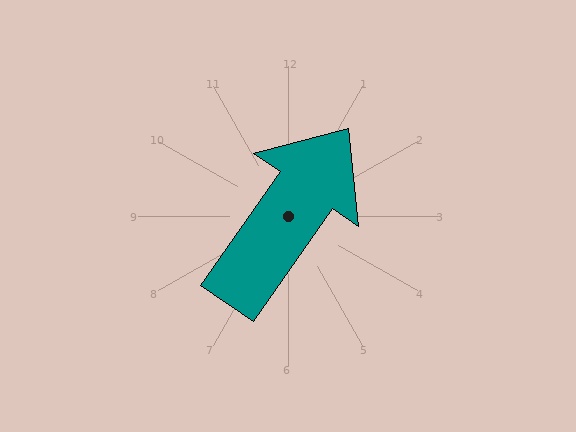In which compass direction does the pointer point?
Northeast.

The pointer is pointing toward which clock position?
Roughly 1 o'clock.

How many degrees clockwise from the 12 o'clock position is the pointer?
Approximately 35 degrees.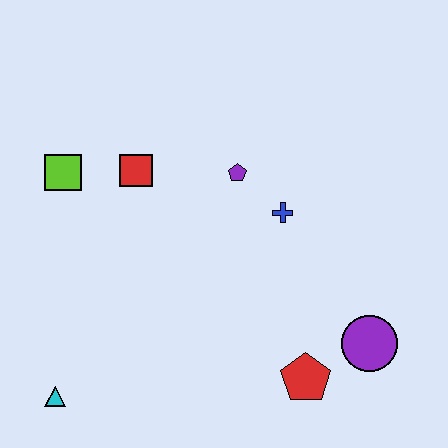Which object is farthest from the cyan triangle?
The purple circle is farthest from the cyan triangle.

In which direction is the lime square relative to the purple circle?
The lime square is to the left of the purple circle.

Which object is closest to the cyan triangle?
The lime square is closest to the cyan triangle.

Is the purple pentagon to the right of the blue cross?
No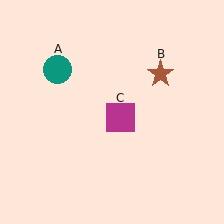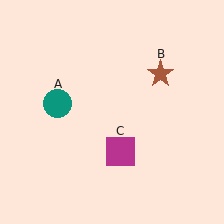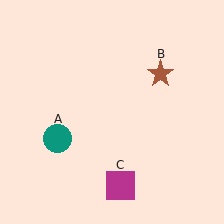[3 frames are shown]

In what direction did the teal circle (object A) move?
The teal circle (object A) moved down.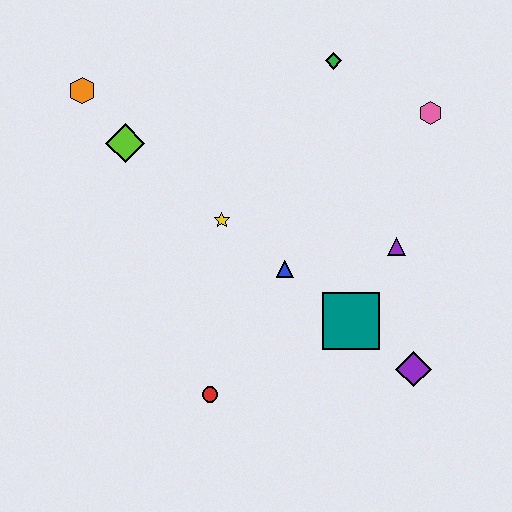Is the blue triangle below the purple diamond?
No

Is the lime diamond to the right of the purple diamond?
No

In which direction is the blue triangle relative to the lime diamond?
The blue triangle is to the right of the lime diamond.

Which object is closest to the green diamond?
The pink hexagon is closest to the green diamond.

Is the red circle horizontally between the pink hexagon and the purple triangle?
No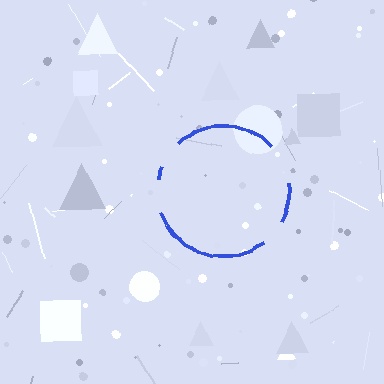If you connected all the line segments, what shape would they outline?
They would outline a circle.